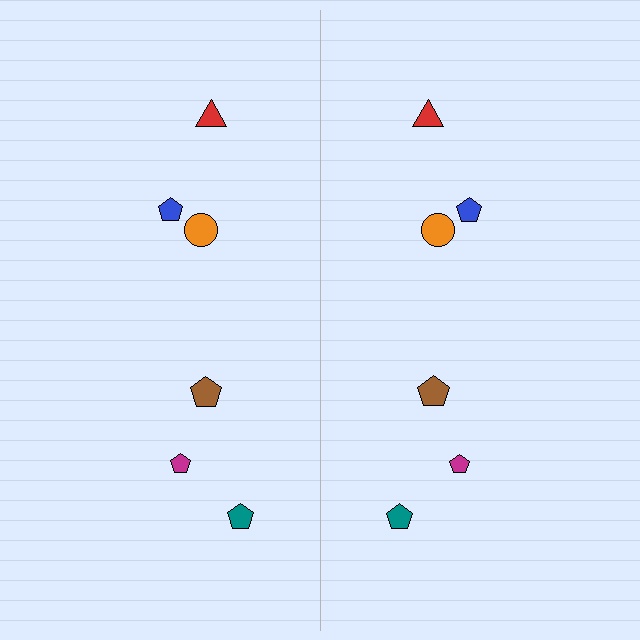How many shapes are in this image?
There are 12 shapes in this image.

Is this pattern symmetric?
Yes, this pattern has bilateral (reflection) symmetry.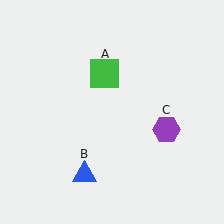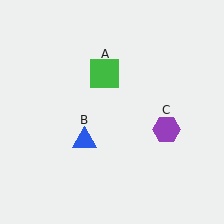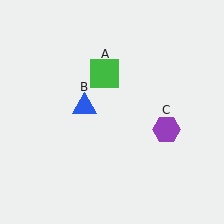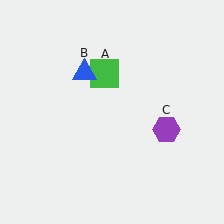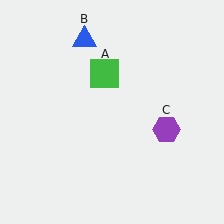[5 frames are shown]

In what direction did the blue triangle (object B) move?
The blue triangle (object B) moved up.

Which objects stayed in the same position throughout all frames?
Green square (object A) and purple hexagon (object C) remained stationary.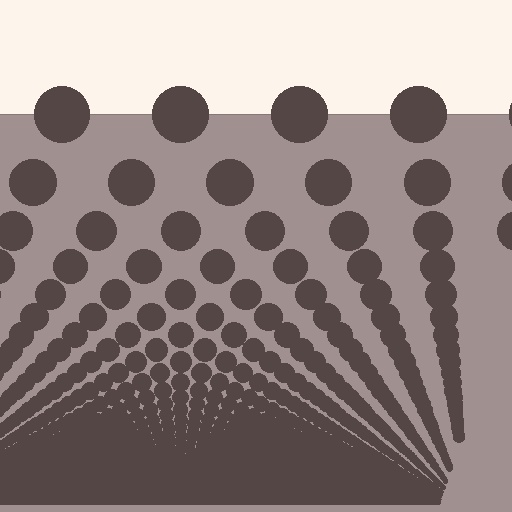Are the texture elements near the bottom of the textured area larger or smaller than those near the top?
Smaller. The gradient is inverted — elements near the bottom are smaller and denser.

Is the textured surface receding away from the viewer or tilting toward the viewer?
The surface appears to tilt toward the viewer. Texture elements get larger and sparser toward the top.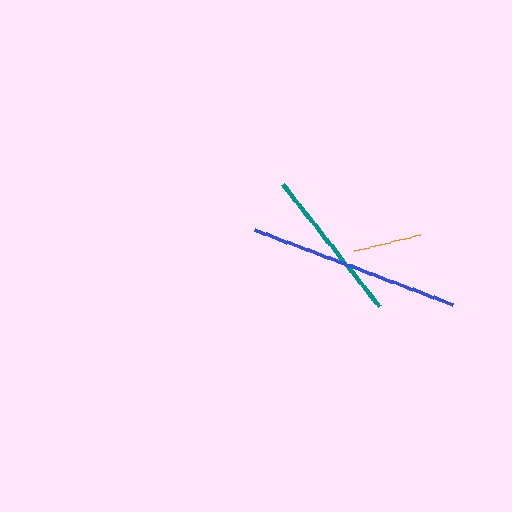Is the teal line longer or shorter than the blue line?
The blue line is longer than the teal line.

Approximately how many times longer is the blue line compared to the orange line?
The blue line is approximately 3.1 times the length of the orange line.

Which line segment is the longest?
The blue line is the longest at approximately 212 pixels.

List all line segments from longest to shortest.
From longest to shortest: blue, teal, orange.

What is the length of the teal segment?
The teal segment is approximately 156 pixels long.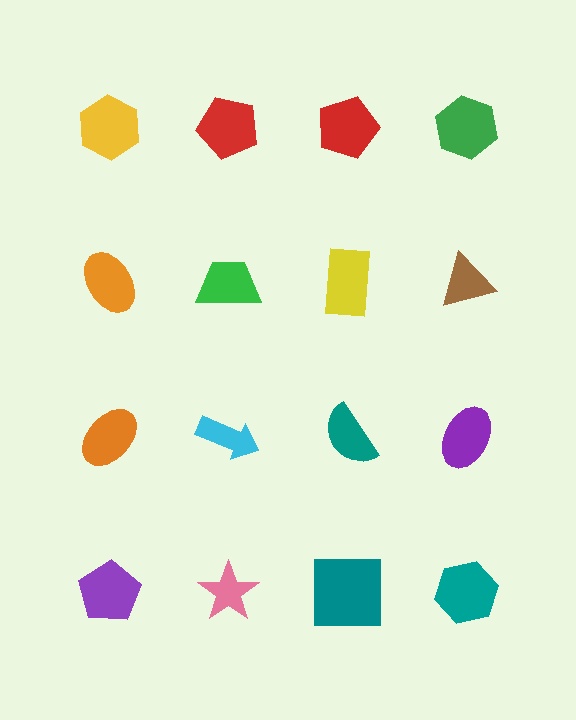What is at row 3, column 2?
A cyan arrow.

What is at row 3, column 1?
An orange ellipse.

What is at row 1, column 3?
A red pentagon.